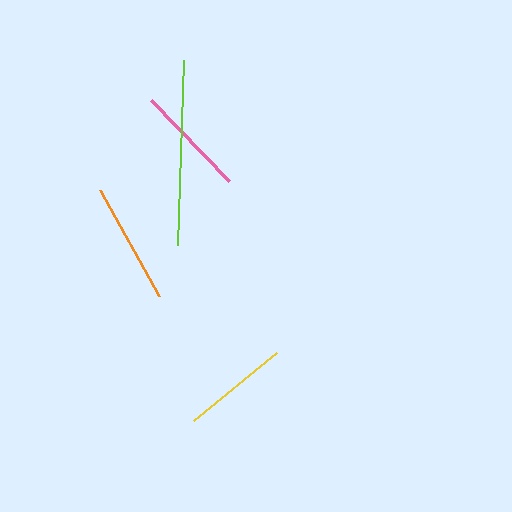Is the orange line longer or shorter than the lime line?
The lime line is longer than the orange line.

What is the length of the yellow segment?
The yellow segment is approximately 108 pixels long.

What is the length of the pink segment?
The pink segment is approximately 113 pixels long.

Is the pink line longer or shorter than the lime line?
The lime line is longer than the pink line.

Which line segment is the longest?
The lime line is the longest at approximately 186 pixels.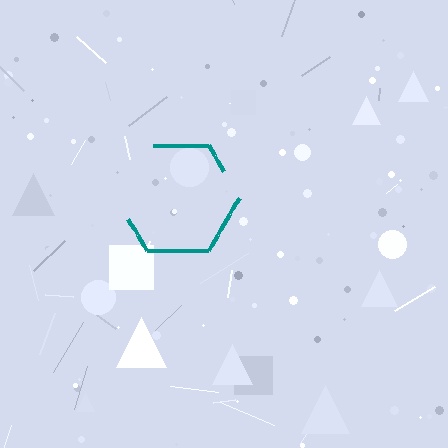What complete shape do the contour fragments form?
The contour fragments form a hexagon.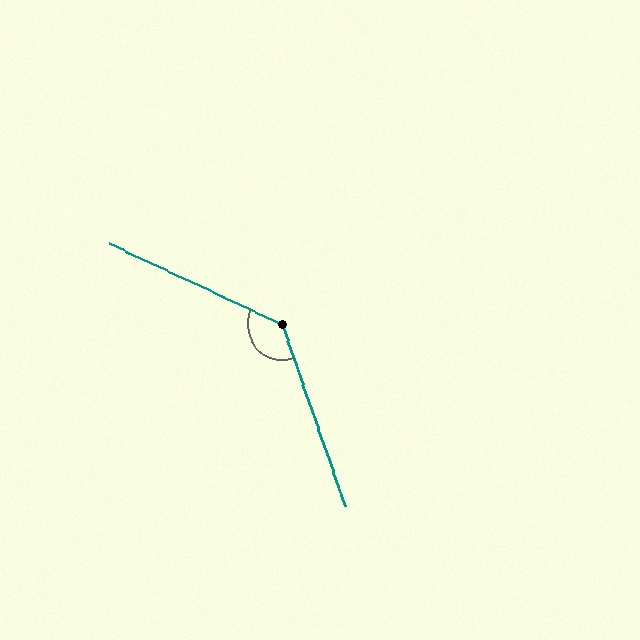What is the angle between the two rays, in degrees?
Approximately 134 degrees.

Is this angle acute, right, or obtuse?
It is obtuse.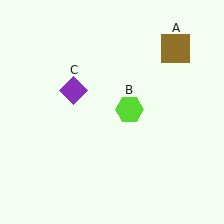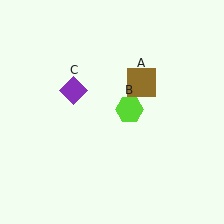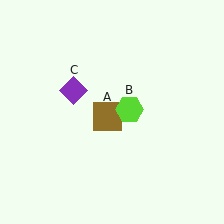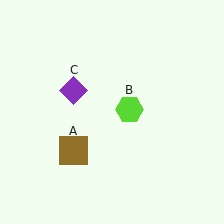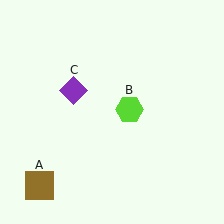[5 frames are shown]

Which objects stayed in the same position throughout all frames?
Lime hexagon (object B) and purple diamond (object C) remained stationary.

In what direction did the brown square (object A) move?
The brown square (object A) moved down and to the left.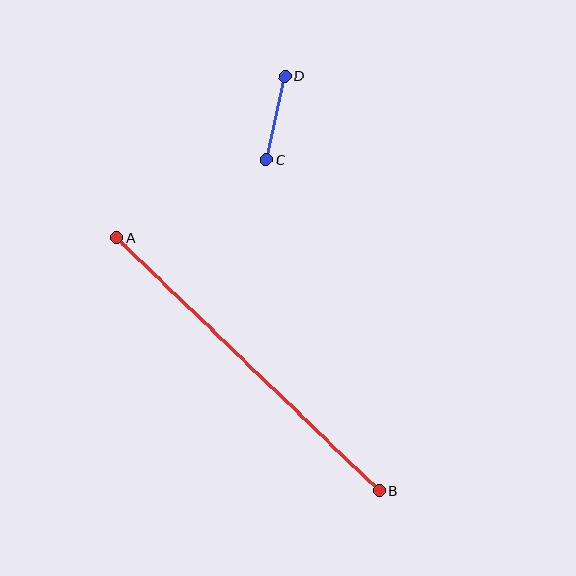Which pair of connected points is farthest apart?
Points A and B are farthest apart.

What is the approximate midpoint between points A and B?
The midpoint is at approximately (248, 364) pixels.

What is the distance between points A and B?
The distance is approximately 364 pixels.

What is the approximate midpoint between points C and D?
The midpoint is at approximately (275, 118) pixels.